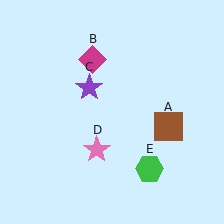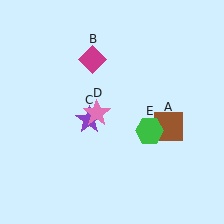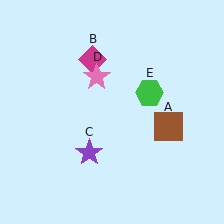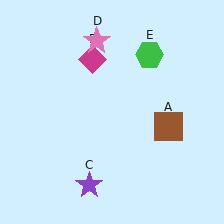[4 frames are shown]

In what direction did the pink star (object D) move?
The pink star (object D) moved up.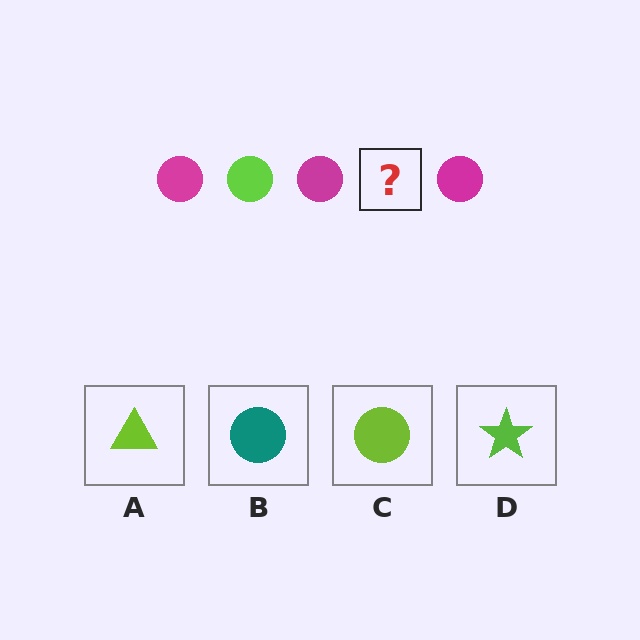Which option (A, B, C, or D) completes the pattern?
C.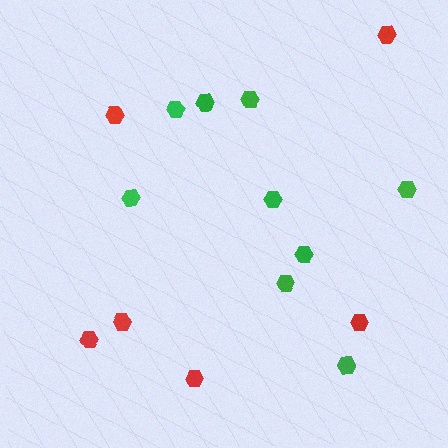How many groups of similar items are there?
There are 2 groups: one group of red hexagons (6) and one group of green hexagons (9).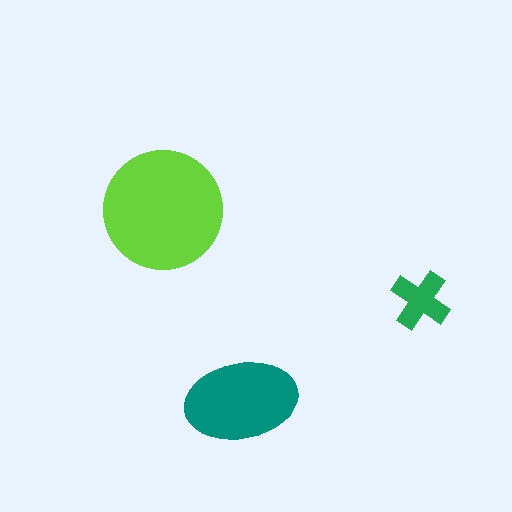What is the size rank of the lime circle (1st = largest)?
1st.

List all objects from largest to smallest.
The lime circle, the teal ellipse, the green cross.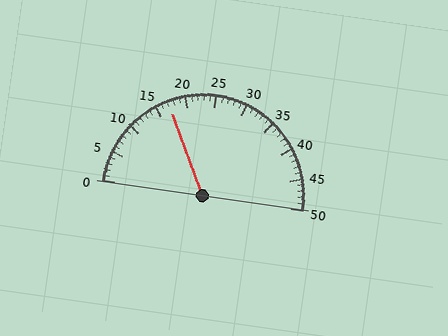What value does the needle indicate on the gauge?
The needle indicates approximately 17.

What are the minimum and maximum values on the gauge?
The gauge ranges from 0 to 50.